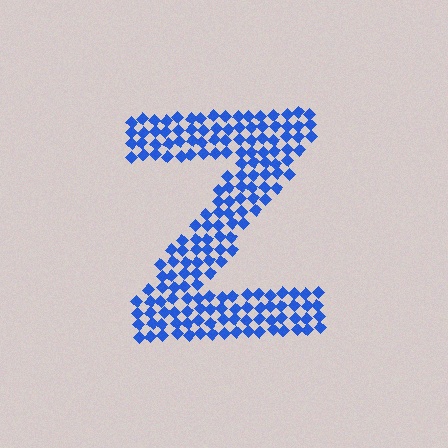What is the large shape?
The large shape is the letter Z.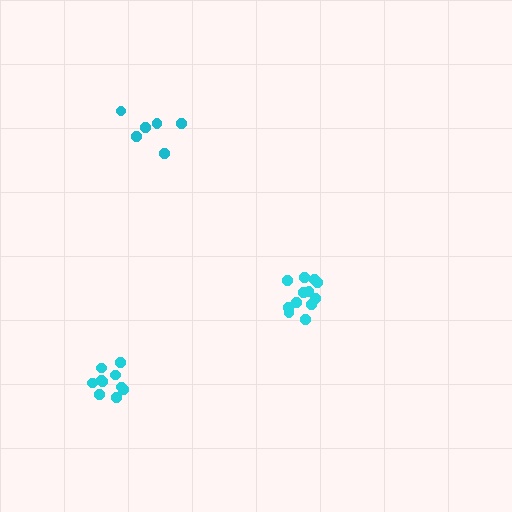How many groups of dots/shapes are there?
There are 3 groups.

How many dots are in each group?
Group 1: 12 dots, Group 2: 6 dots, Group 3: 10 dots (28 total).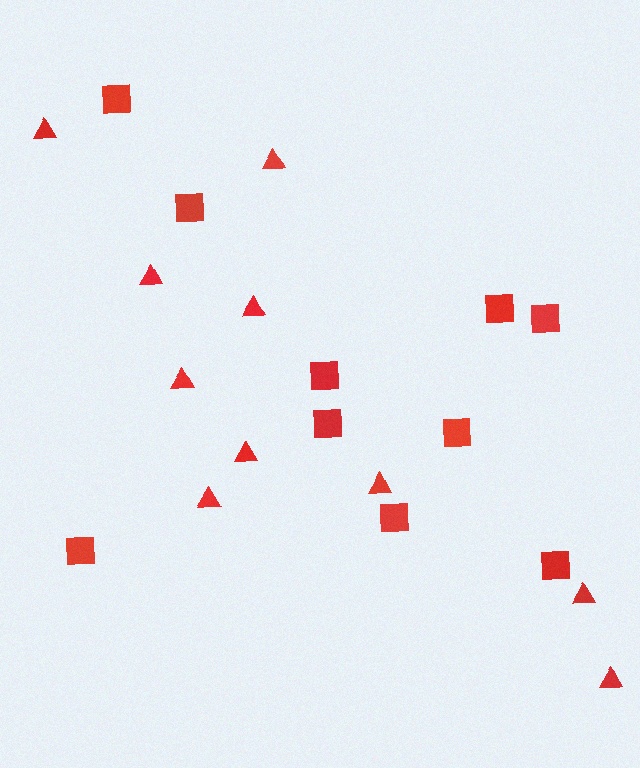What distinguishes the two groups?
There are 2 groups: one group of squares (10) and one group of triangles (10).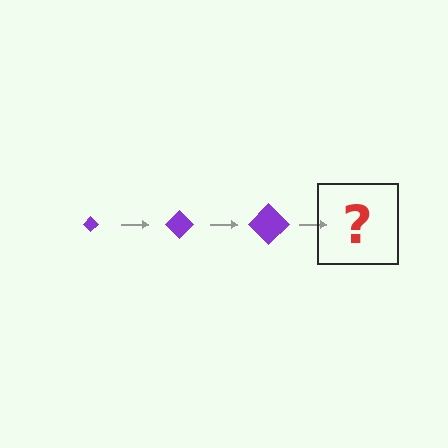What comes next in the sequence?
The next element should be a purple diamond, larger than the previous one.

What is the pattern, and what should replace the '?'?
The pattern is that the diamond gets progressively larger each step. The '?' should be a purple diamond, larger than the previous one.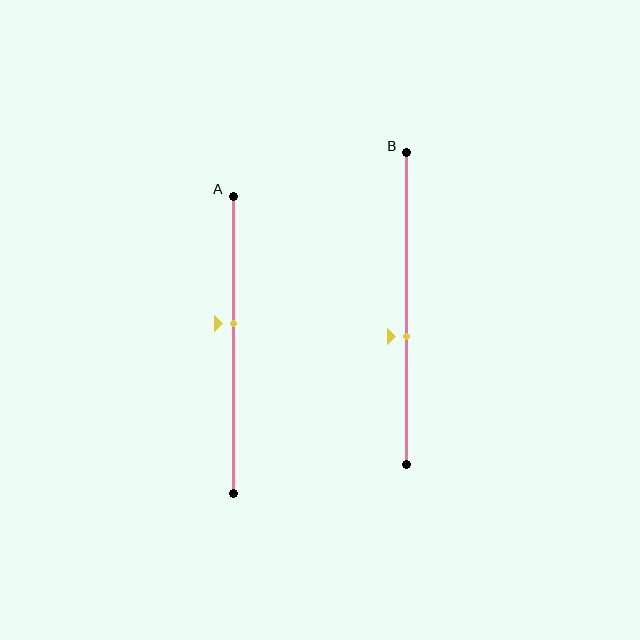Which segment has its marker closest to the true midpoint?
Segment A has its marker closest to the true midpoint.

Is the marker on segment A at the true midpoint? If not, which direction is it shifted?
No, the marker on segment A is shifted upward by about 7% of the segment length.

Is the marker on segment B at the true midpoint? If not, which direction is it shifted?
No, the marker on segment B is shifted downward by about 9% of the segment length.